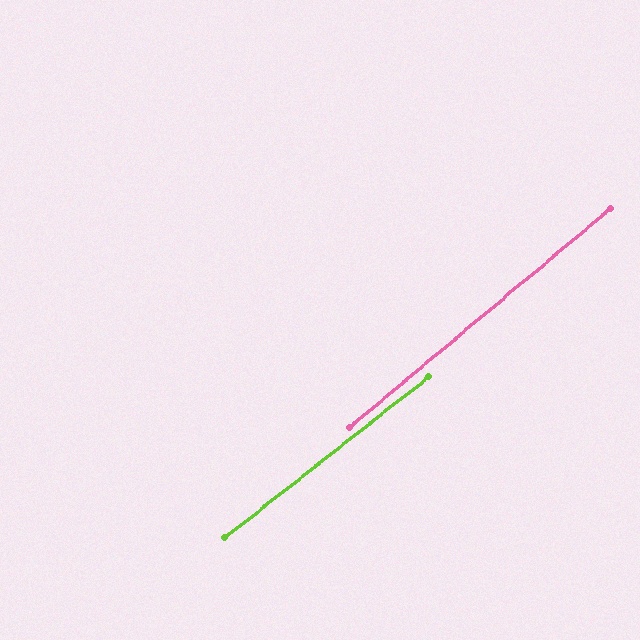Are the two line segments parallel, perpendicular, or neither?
Parallel — their directions differ by only 1.7°.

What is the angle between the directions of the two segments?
Approximately 2 degrees.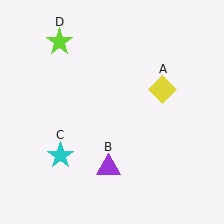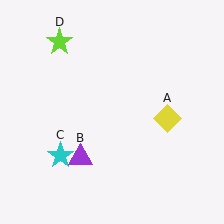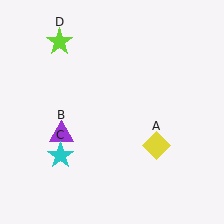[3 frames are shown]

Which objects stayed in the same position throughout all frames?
Cyan star (object C) and lime star (object D) remained stationary.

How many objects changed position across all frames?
2 objects changed position: yellow diamond (object A), purple triangle (object B).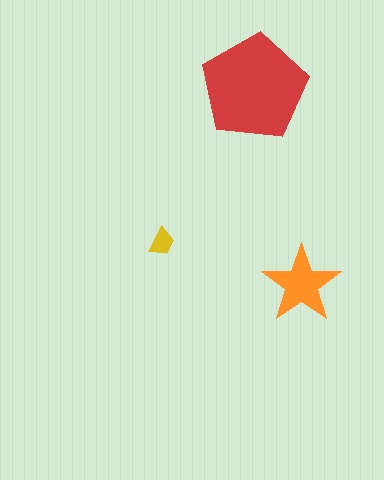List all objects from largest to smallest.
The red pentagon, the orange star, the yellow trapezoid.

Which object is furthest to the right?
The orange star is rightmost.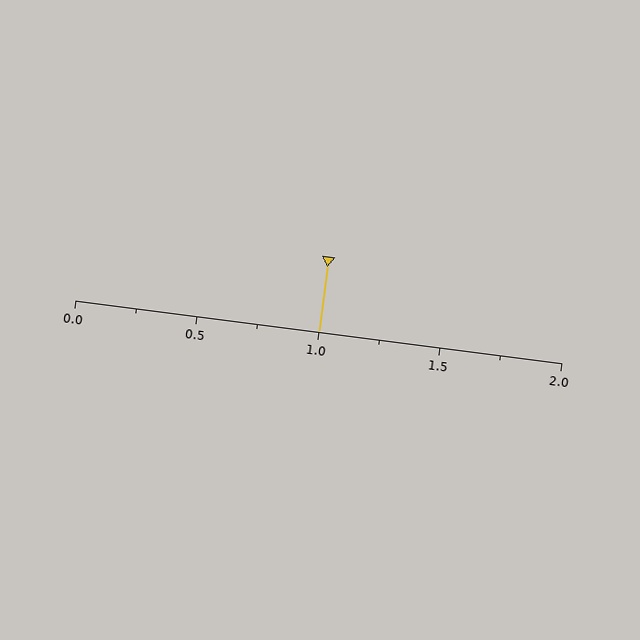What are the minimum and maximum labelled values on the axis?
The axis runs from 0.0 to 2.0.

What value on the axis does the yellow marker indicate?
The marker indicates approximately 1.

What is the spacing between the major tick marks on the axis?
The major ticks are spaced 0.5 apart.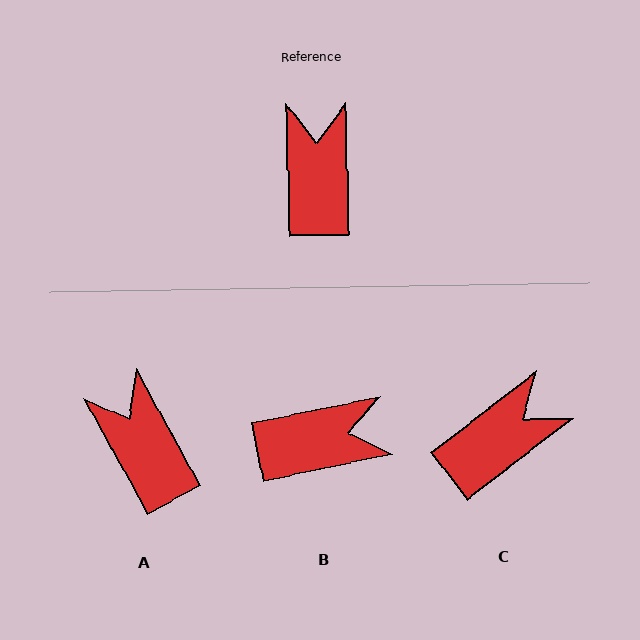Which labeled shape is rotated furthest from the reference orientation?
B, about 80 degrees away.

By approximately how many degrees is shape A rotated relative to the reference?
Approximately 28 degrees counter-clockwise.